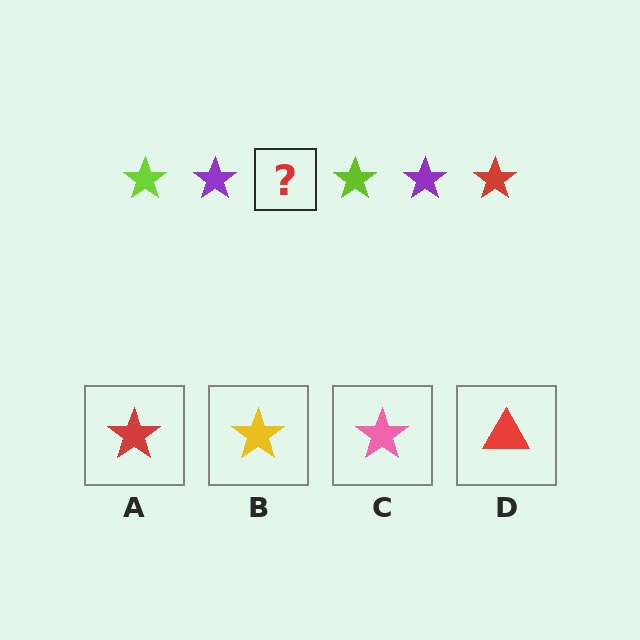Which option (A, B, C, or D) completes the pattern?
A.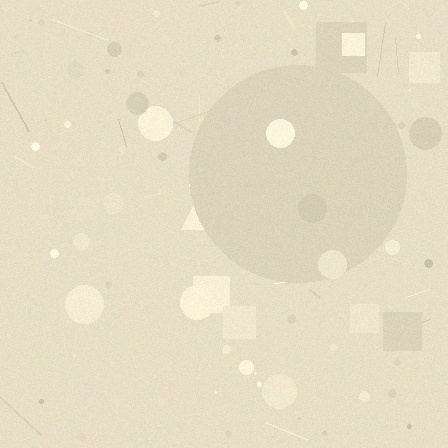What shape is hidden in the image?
A circle is hidden in the image.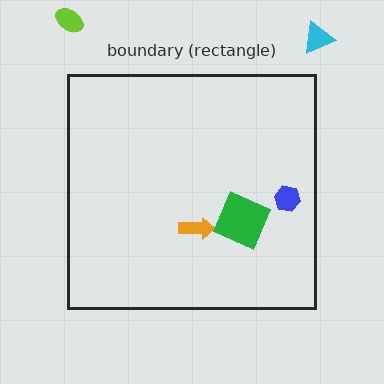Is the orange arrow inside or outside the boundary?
Inside.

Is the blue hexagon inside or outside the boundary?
Inside.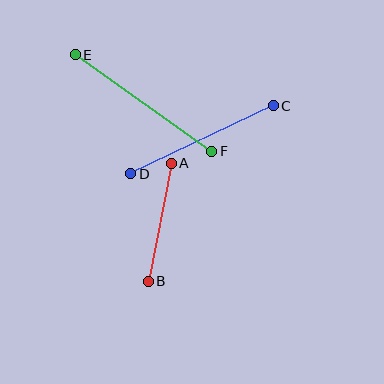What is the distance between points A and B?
The distance is approximately 120 pixels.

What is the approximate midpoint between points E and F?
The midpoint is at approximately (143, 103) pixels.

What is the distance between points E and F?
The distance is approximately 167 pixels.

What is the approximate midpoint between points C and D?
The midpoint is at approximately (202, 140) pixels.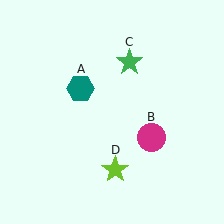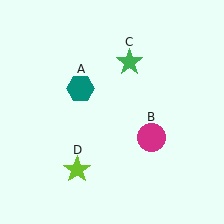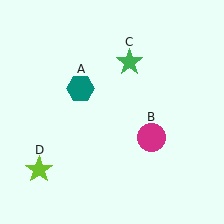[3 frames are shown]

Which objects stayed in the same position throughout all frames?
Teal hexagon (object A) and magenta circle (object B) and green star (object C) remained stationary.